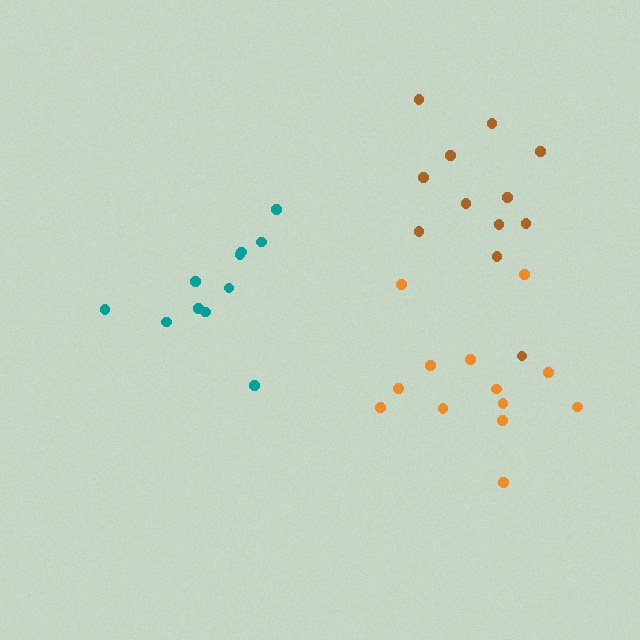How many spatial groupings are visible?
There are 3 spatial groupings.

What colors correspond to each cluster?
The clusters are colored: orange, teal, brown.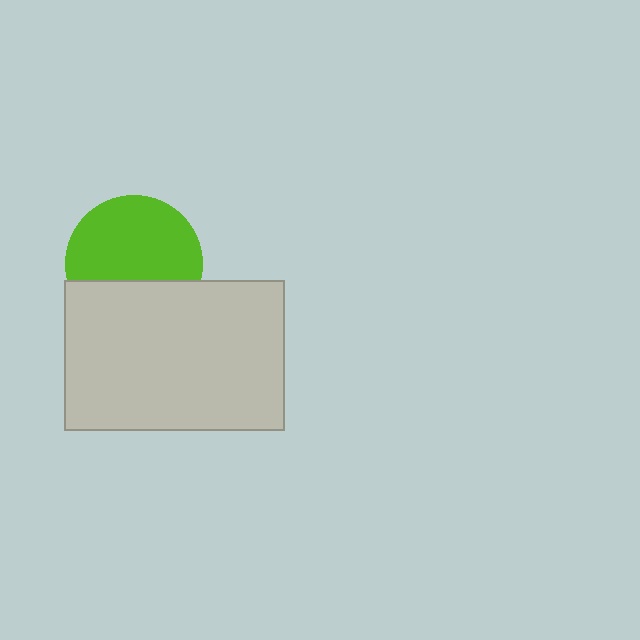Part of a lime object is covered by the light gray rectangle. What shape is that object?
It is a circle.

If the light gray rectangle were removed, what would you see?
You would see the complete lime circle.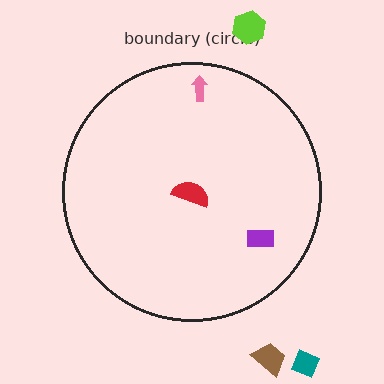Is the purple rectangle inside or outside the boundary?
Inside.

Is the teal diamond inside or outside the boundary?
Outside.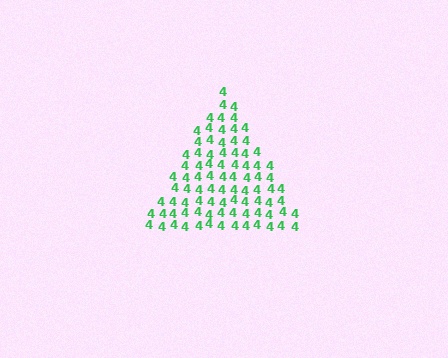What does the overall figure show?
The overall figure shows a triangle.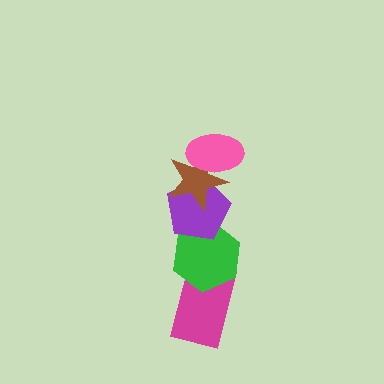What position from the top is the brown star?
The brown star is 2nd from the top.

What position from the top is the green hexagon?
The green hexagon is 4th from the top.